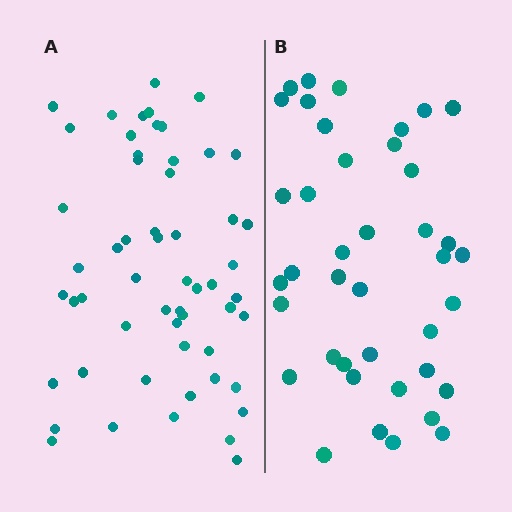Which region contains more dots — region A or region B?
Region A (the left region) has more dots.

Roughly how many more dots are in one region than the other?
Region A has approximately 15 more dots than region B.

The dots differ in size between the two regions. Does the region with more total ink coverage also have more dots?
No. Region B has more total ink coverage because its dots are larger, but region A actually contains more individual dots. Total area can be misleading — the number of items is what matters here.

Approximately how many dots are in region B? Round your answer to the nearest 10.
About 40 dots.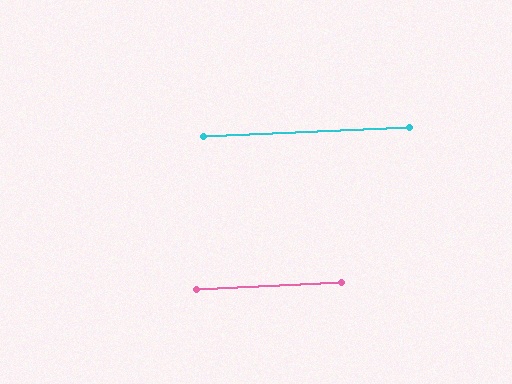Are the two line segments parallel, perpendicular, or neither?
Parallel — their directions differ by only 0.1°.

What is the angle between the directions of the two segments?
Approximately 0 degrees.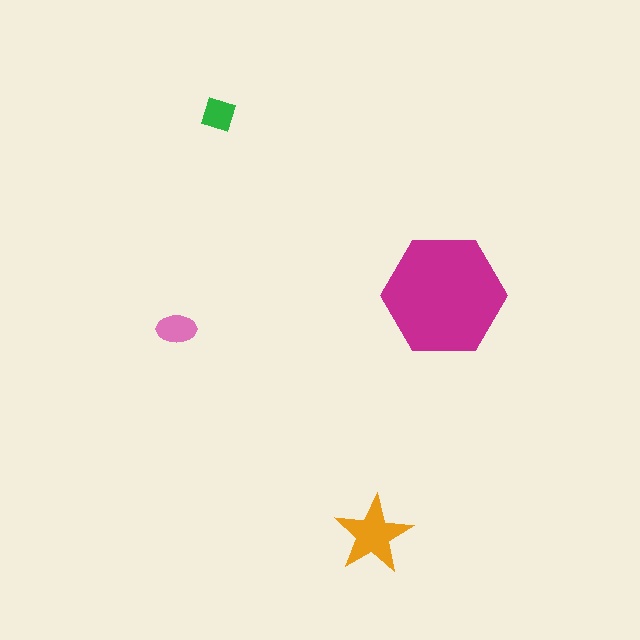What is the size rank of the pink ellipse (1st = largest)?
3rd.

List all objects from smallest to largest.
The green diamond, the pink ellipse, the orange star, the magenta hexagon.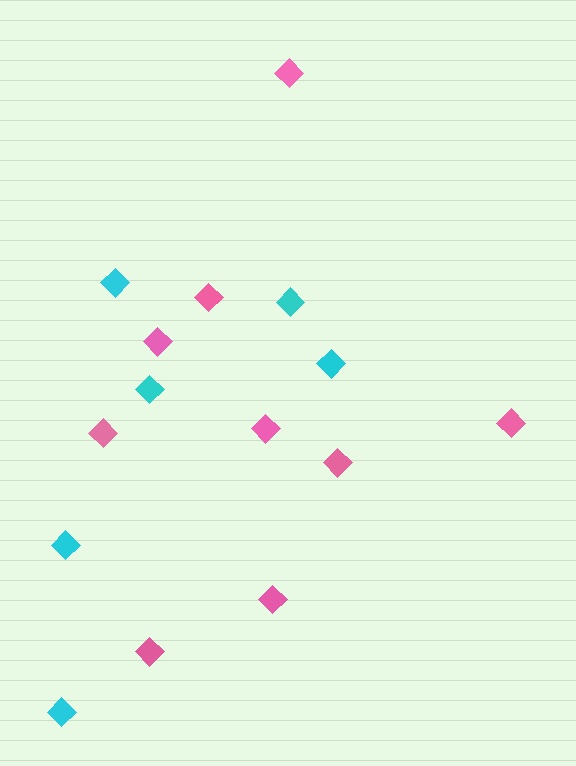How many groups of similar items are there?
There are 2 groups: one group of pink diamonds (9) and one group of cyan diamonds (6).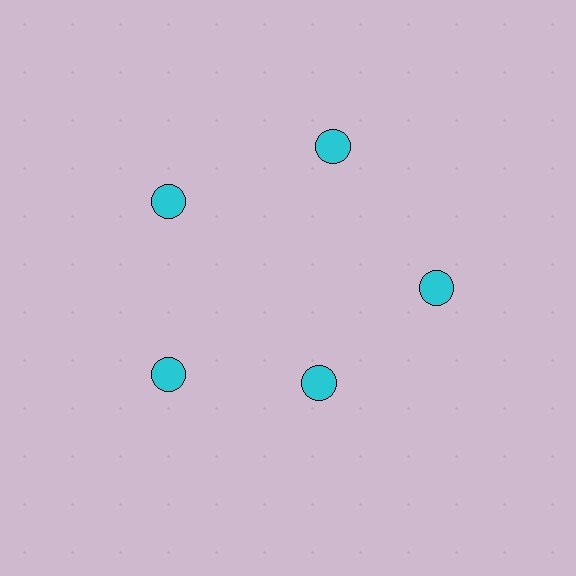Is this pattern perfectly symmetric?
No. The 5 cyan circles are arranged in a ring, but one element near the 5 o'clock position is pulled inward toward the center, breaking the 5-fold rotational symmetry.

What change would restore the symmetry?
The symmetry would be restored by moving it outward, back onto the ring so that all 5 circles sit at equal angles and equal distance from the center.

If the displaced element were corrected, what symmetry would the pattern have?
It would have 5-fold rotational symmetry — the pattern would map onto itself every 72 degrees.